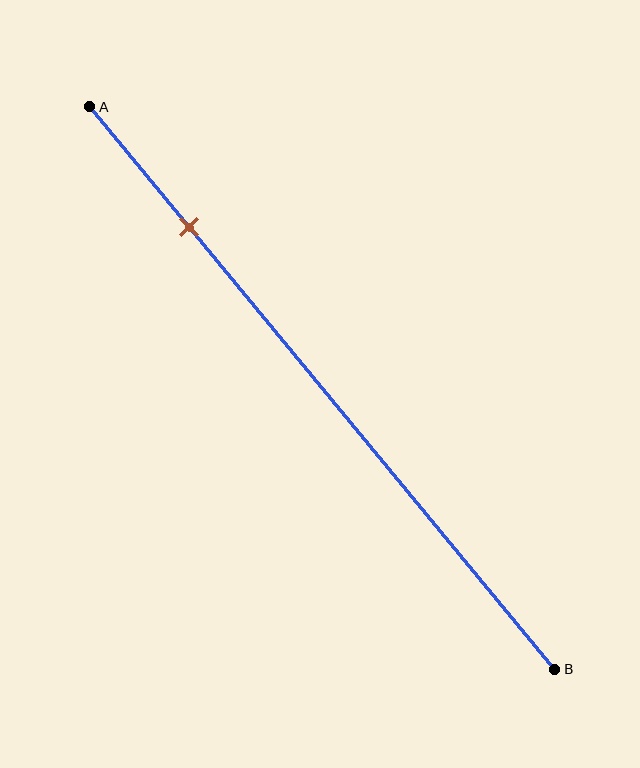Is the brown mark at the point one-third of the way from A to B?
No, the mark is at about 20% from A, not at the 33% one-third point.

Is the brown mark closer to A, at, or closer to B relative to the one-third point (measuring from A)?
The brown mark is closer to point A than the one-third point of segment AB.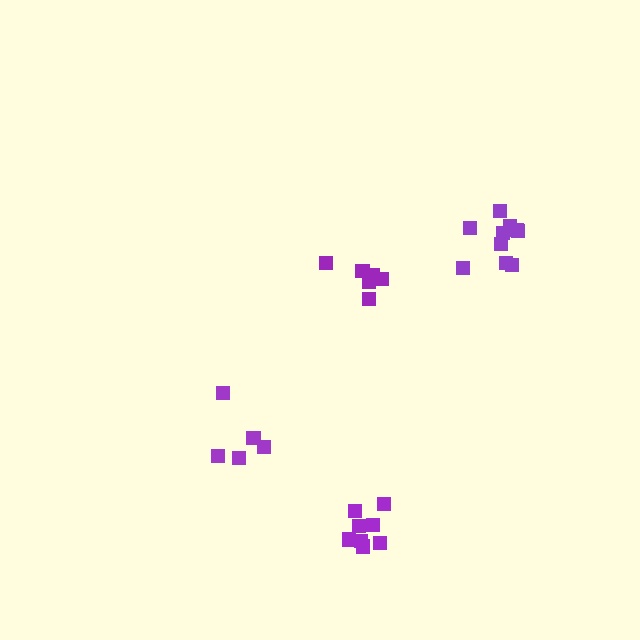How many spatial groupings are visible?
There are 4 spatial groupings.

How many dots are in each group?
Group 1: 8 dots, Group 2: 6 dots, Group 3: 5 dots, Group 4: 10 dots (29 total).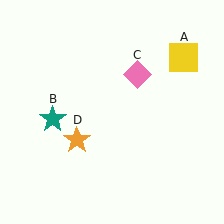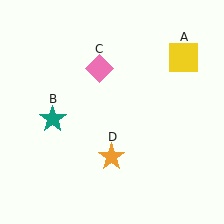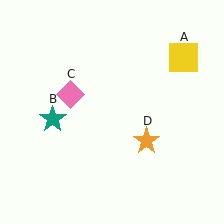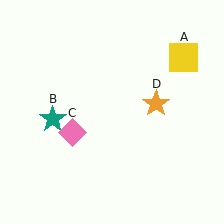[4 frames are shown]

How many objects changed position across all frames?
2 objects changed position: pink diamond (object C), orange star (object D).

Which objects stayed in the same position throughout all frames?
Yellow square (object A) and teal star (object B) remained stationary.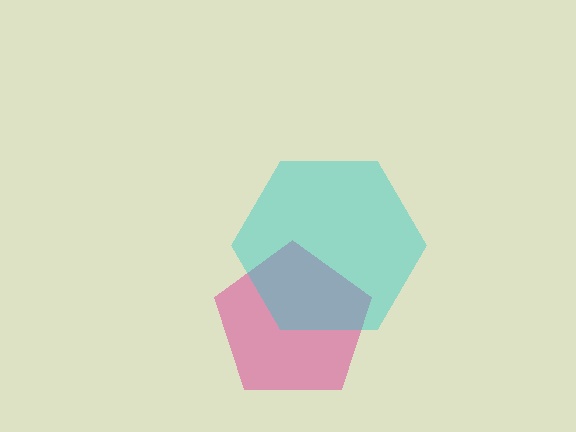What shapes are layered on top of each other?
The layered shapes are: a pink pentagon, a cyan hexagon.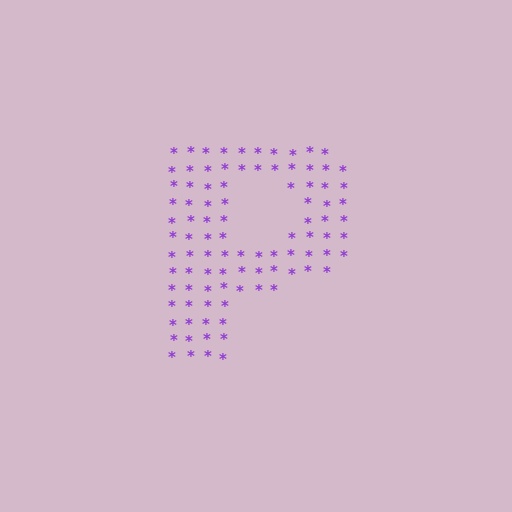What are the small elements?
The small elements are asterisks.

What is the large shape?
The large shape is the letter P.